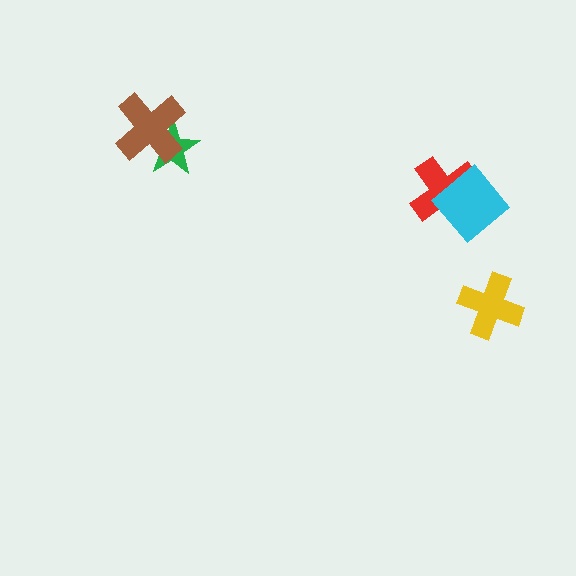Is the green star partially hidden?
Yes, it is partially covered by another shape.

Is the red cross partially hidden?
Yes, it is partially covered by another shape.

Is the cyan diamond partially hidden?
No, no other shape covers it.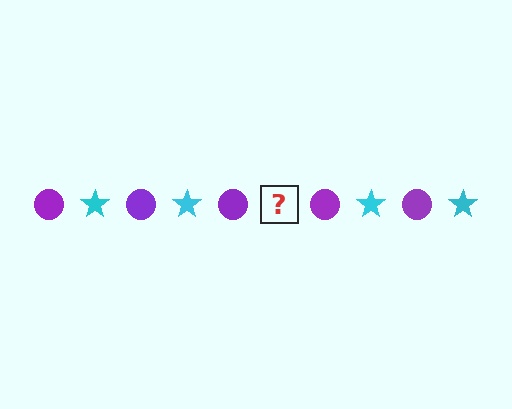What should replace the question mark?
The question mark should be replaced with a cyan star.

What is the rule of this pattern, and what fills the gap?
The rule is that the pattern alternates between purple circle and cyan star. The gap should be filled with a cyan star.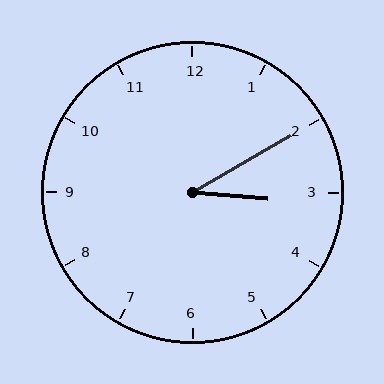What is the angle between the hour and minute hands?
Approximately 35 degrees.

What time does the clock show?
3:10.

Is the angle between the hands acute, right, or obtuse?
It is acute.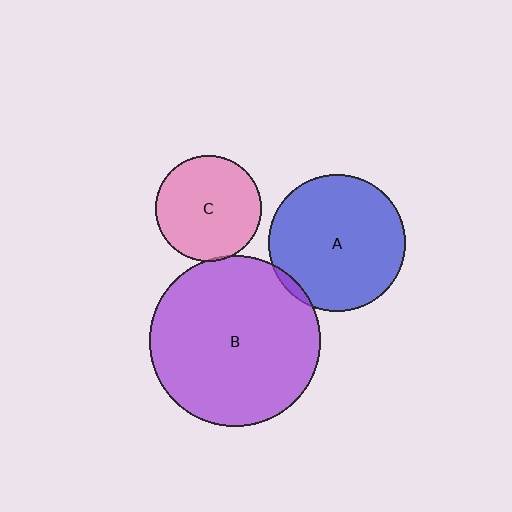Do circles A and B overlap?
Yes.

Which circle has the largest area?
Circle B (purple).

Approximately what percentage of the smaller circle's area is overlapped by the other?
Approximately 5%.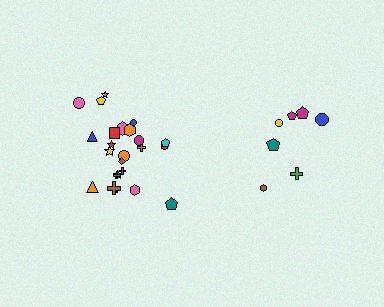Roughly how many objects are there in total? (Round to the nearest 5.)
Roughly 30 objects in total.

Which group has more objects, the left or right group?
The left group.